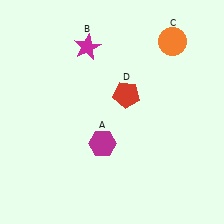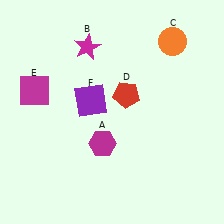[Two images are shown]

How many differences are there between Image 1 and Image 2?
There are 2 differences between the two images.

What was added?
A magenta square (E), a purple square (F) were added in Image 2.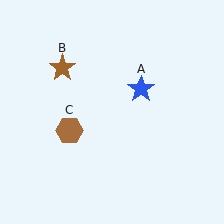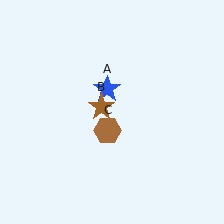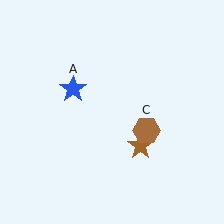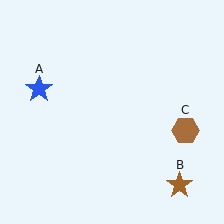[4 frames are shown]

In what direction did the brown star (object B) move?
The brown star (object B) moved down and to the right.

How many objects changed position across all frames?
3 objects changed position: blue star (object A), brown star (object B), brown hexagon (object C).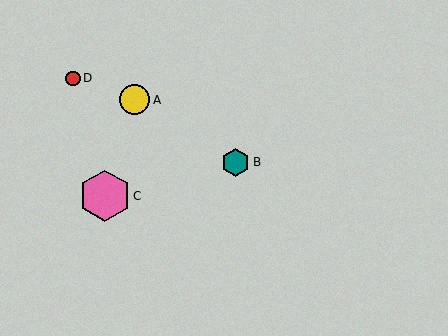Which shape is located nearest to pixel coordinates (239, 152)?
The teal hexagon (labeled B) at (236, 162) is nearest to that location.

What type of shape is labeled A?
Shape A is a yellow circle.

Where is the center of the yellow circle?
The center of the yellow circle is at (135, 100).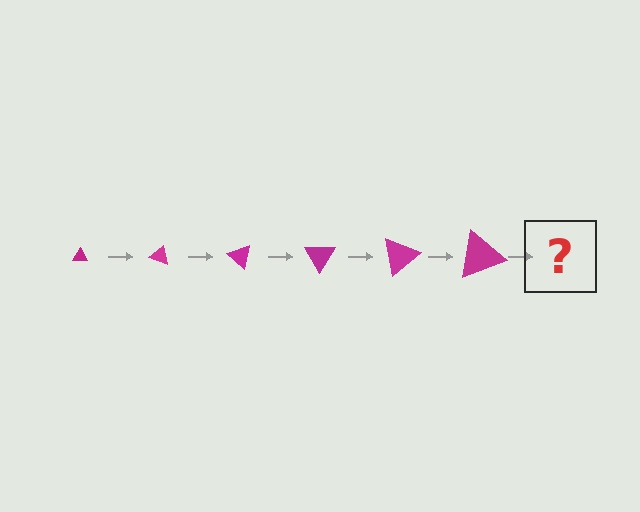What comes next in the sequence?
The next element should be a triangle, larger than the previous one and rotated 120 degrees from the start.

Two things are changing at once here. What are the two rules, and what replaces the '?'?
The two rules are that the triangle grows larger each step and it rotates 20 degrees each step. The '?' should be a triangle, larger than the previous one and rotated 120 degrees from the start.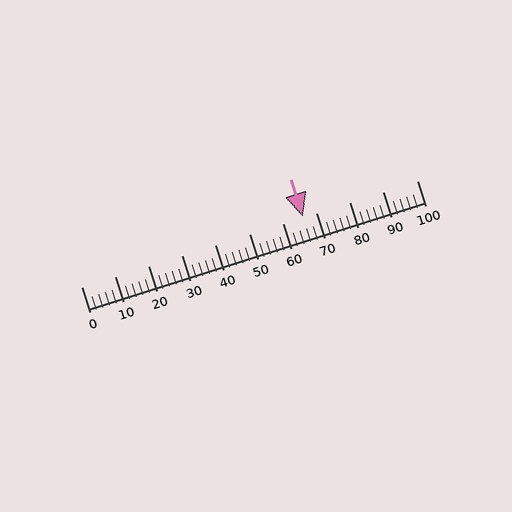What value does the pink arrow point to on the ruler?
The pink arrow points to approximately 66.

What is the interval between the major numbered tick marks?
The major tick marks are spaced 10 units apart.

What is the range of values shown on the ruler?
The ruler shows values from 0 to 100.